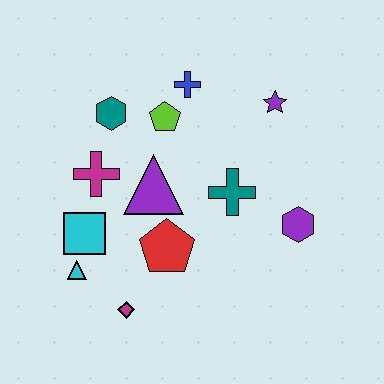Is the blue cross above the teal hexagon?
Yes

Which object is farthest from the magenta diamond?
The purple star is farthest from the magenta diamond.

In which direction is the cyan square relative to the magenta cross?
The cyan square is below the magenta cross.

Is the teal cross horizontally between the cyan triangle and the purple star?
Yes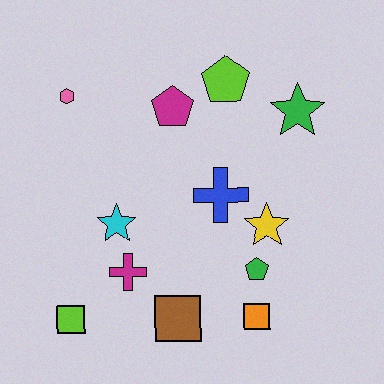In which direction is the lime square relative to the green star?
The lime square is to the left of the green star.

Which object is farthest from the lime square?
The green star is farthest from the lime square.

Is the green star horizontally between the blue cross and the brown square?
No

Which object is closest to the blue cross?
The yellow star is closest to the blue cross.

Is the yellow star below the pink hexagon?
Yes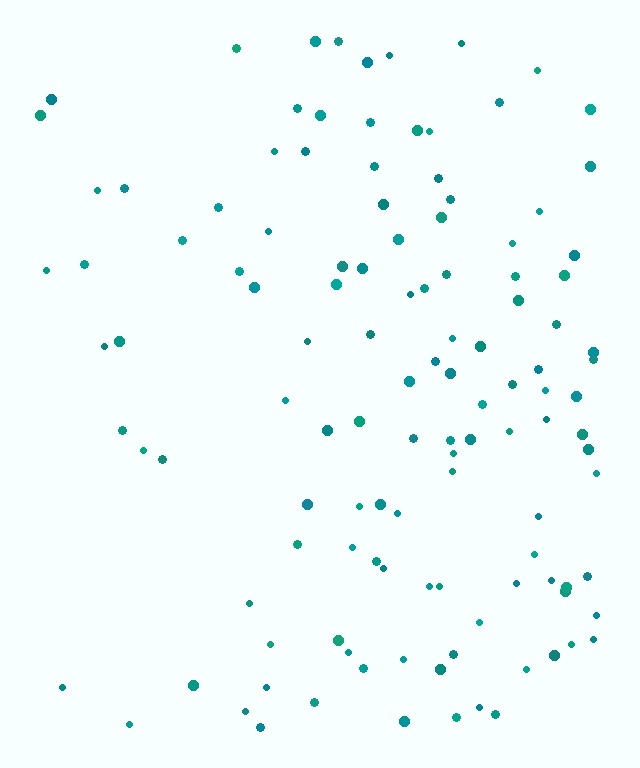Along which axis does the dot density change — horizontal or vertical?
Horizontal.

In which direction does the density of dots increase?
From left to right, with the right side densest.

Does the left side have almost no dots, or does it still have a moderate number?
Still a moderate number, just noticeably fewer than the right.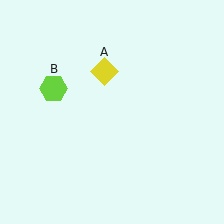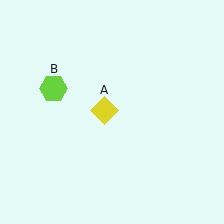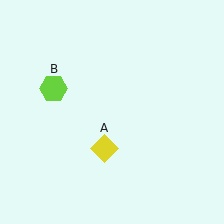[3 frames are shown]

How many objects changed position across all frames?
1 object changed position: yellow diamond (object A).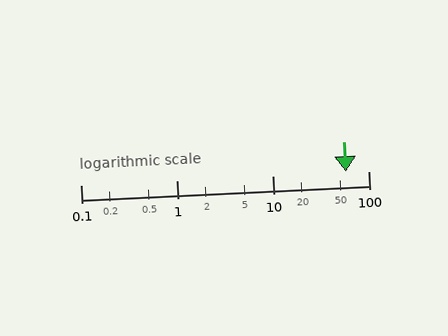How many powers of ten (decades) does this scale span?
The scale spans 3 decades, from 0.1 to 100.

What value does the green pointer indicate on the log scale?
The pointer indicates approximately 58.